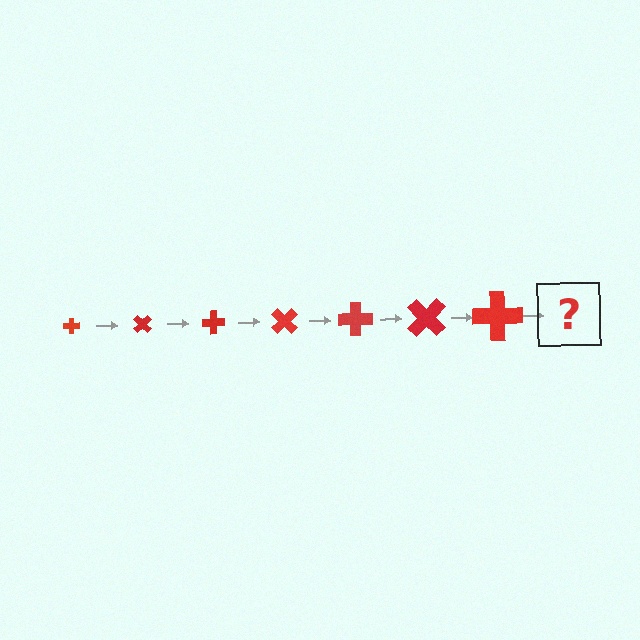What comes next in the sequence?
The next element should be a cross, larger than the previous one and rotated 315 degrees from the start.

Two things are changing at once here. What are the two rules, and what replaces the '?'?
The two rules are that the cross grows larger each step and it rotates 45 degrees each step. The '?' should be a cross, larger than the previous one and rotated 315 degrees from the start.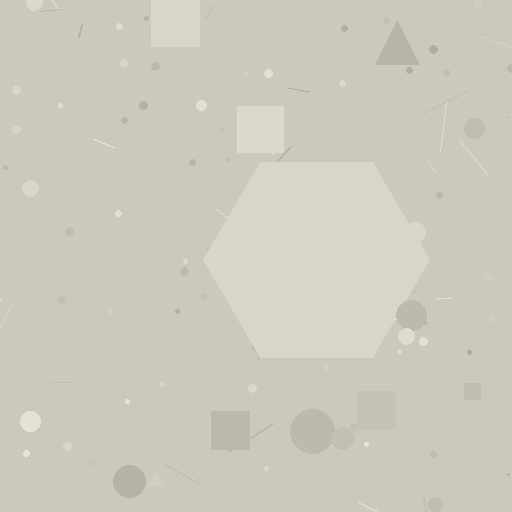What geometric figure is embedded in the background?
A hexagon is embedded in the background.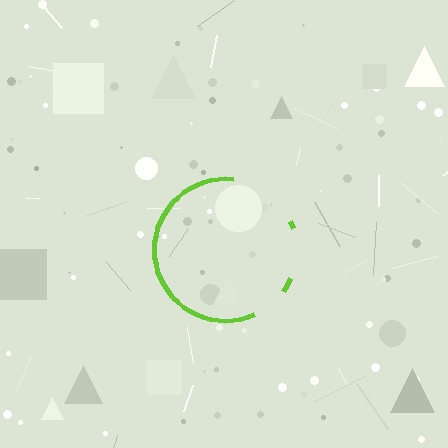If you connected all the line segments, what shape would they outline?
They would outline a circle.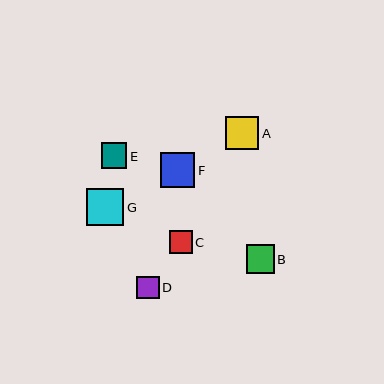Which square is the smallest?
Square D is the smallest with a size of approximately 22 pixels.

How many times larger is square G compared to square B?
Square G is approximately 1.3 times the size of square B.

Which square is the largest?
Square G is the largest with a size of approximately 37 pixels.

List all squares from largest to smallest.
From largest to smallest: G, F, A, B, E, C, D.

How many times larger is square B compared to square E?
Square B is approximately 1.1 times the size of square E.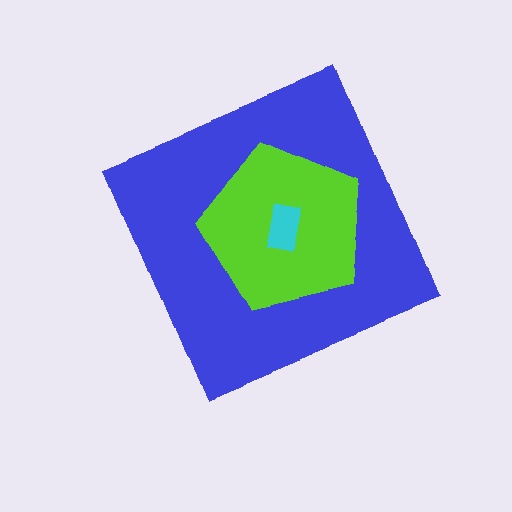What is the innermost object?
The cyan rectangle.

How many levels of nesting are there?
3.